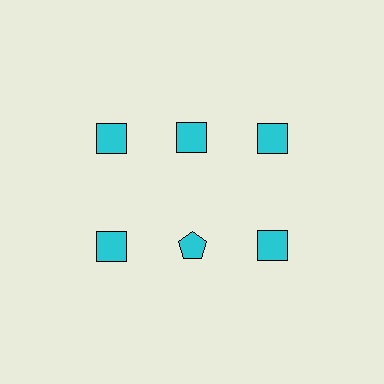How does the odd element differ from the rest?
It has a different shape: pentagon instead of square.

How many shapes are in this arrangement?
There are 6 shapes arranged in a grid pattern.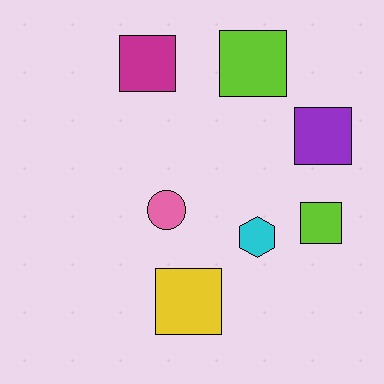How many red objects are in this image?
There are no red objects.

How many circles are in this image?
There is 1 circle.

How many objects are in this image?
There are 7 objects.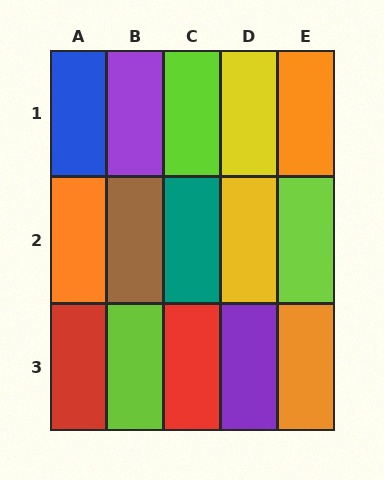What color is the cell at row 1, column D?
Yellow.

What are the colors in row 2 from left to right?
Orange, brown, teal, yellow, lime.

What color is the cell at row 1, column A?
Blue.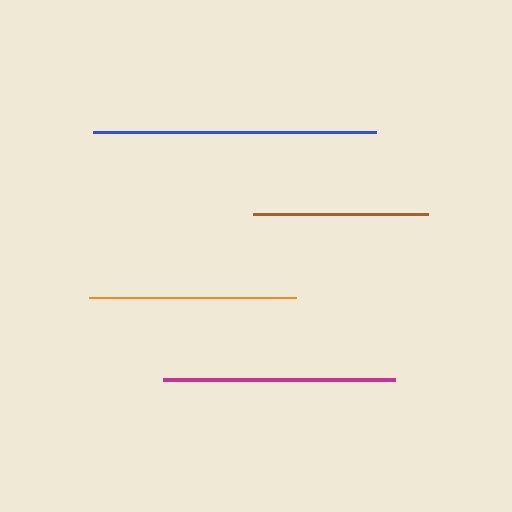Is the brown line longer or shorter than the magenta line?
The magenta line is longer than the brown line.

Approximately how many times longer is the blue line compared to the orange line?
The blue line is approximately 1.4 times the length of the orange line.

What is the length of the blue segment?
The blue segment is approximately 284 pixels long.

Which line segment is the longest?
The blue line is the longest at approximately 284 pixels.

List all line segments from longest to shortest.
From longest to shortest: blue, magenta, orange, brown.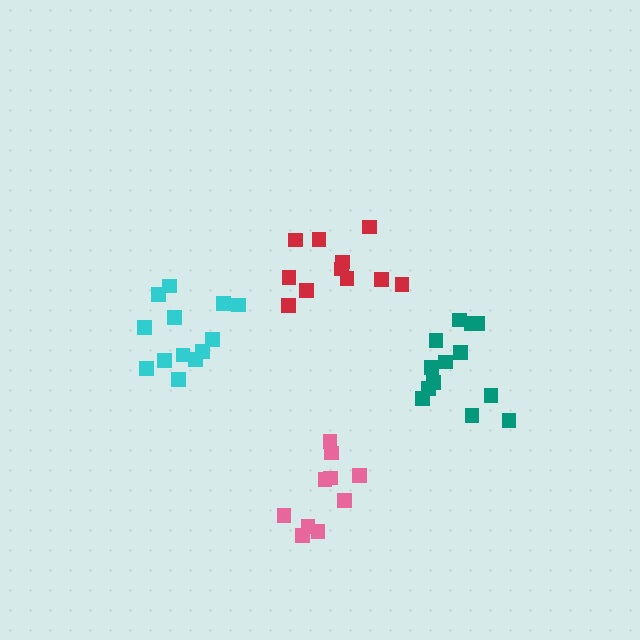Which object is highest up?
The red cluster is topmost.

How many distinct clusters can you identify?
There are 4 distinct clusters.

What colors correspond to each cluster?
The clusters are colored: pink, red, cyan, teal.